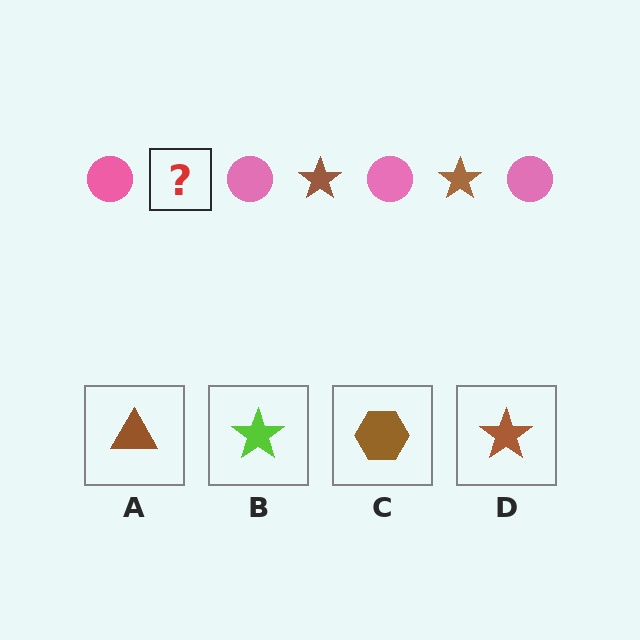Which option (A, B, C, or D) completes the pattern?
D.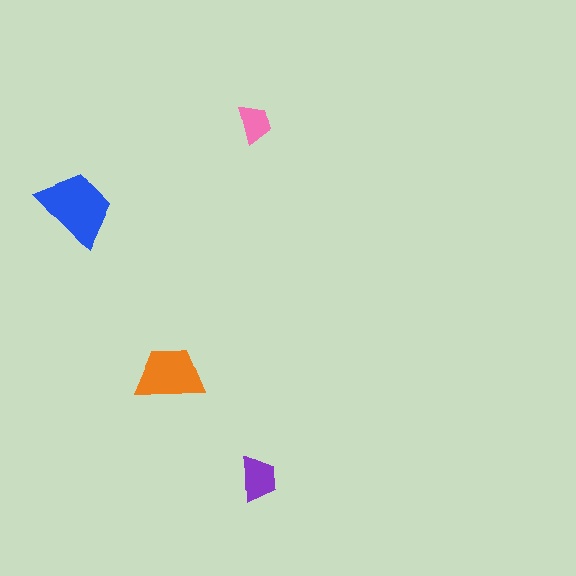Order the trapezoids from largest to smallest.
the blue one, the orange one, the purple one, the pink one.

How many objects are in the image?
There are 4 objects in the image.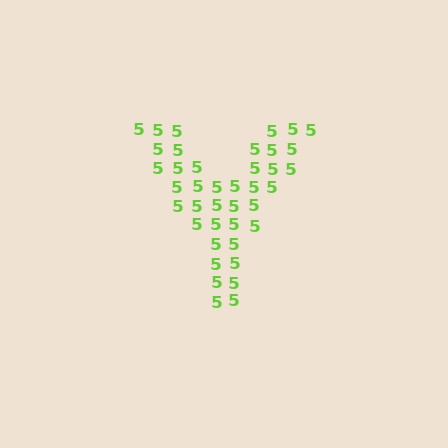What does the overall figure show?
The overall figure shows the letter Y.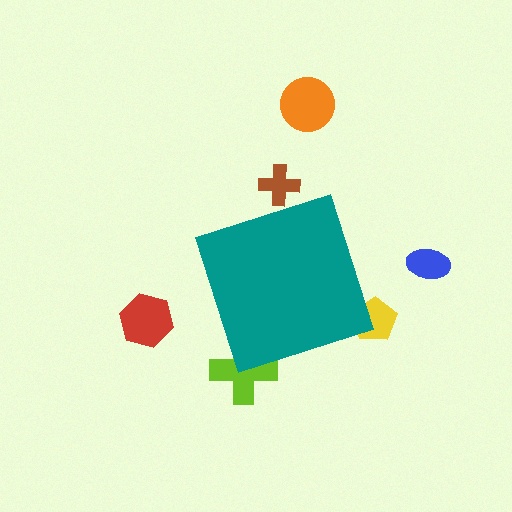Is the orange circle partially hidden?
No, the orange circle is fully visible.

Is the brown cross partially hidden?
Yes, the brown cross is partially hidden behind the teal diamond.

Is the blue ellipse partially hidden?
No, the blue ellipse is fully visible.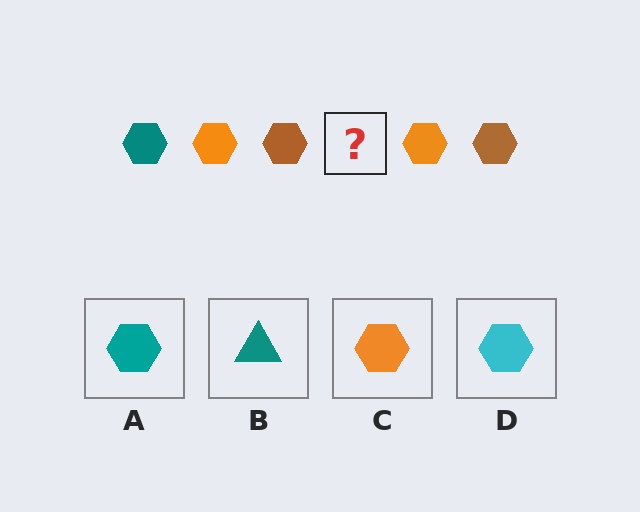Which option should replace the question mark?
Option A.